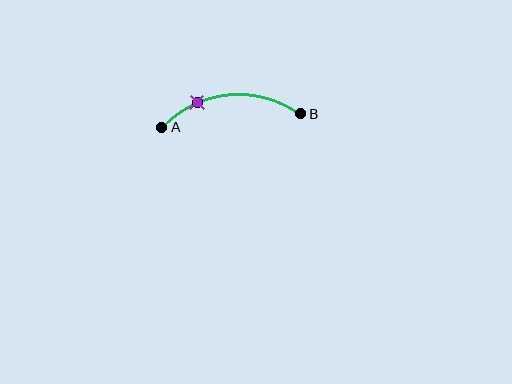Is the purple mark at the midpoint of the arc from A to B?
No. The purple mark lies on the arc but is closer to endpoint A. The arc midpoint would be at the point on the curve equidistant along the arc from both A and B.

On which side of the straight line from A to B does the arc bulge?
The arc bulges above the straight line connecting A and B.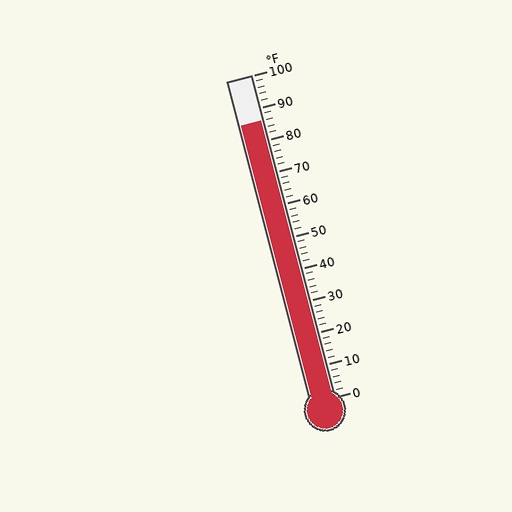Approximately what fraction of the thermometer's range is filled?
The thermometer is filled to approximately 85% of its range.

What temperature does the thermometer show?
The thermometer shows approximately 86°F.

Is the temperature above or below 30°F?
The temperature is above 30°F.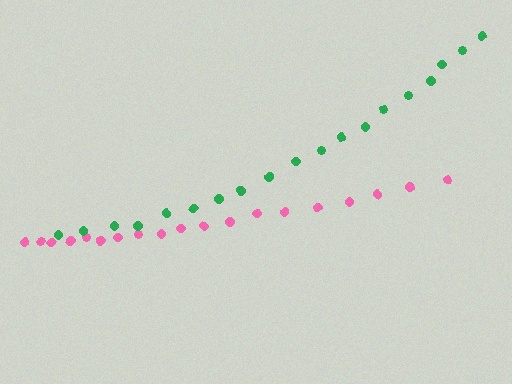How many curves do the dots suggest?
There are 2 distinct paths.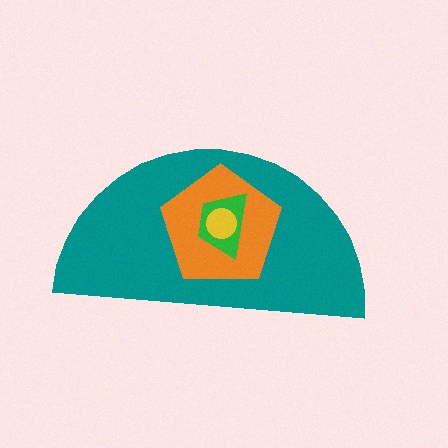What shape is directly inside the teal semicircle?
The orange pentagon.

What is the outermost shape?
The teal semicircle.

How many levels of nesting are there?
4.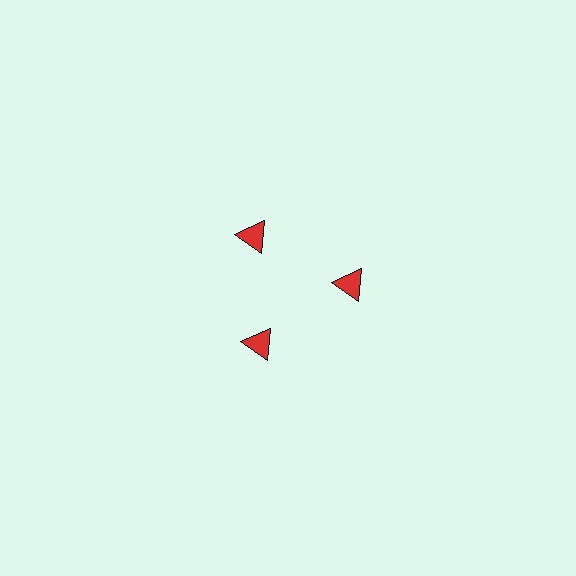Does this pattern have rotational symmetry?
Yes, this pattern has 3-fold rotational symmetry. It looks the same after rotating 120 degrees around the center.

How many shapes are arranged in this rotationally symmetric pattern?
There are 3 shapes, arranged in 3 groups of 1.